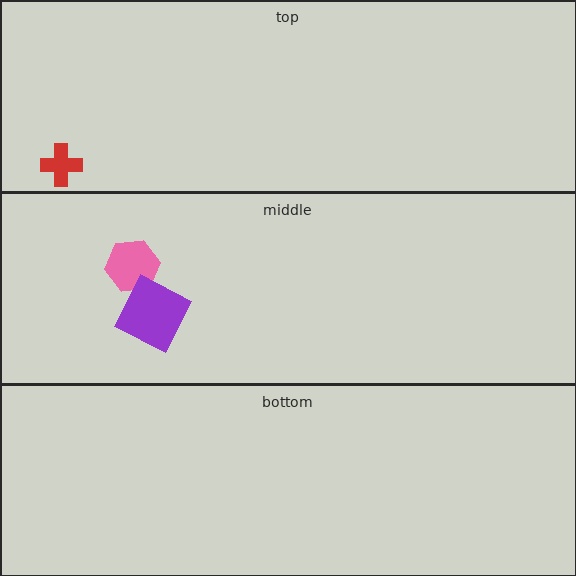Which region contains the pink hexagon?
The middle region.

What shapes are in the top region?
The red cross.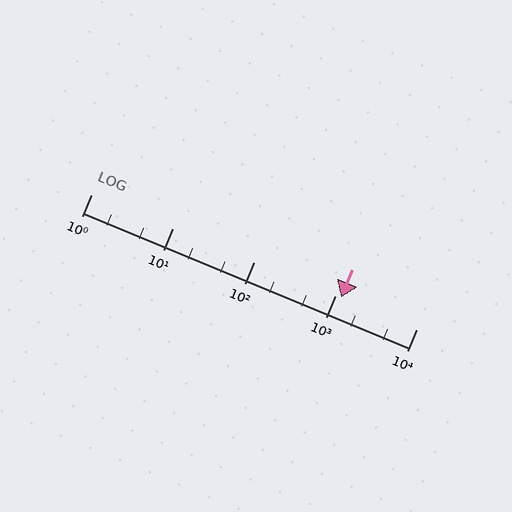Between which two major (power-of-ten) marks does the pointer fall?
The pointer is between 1000 and 10000.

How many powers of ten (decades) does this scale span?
The scale spans 4 decades, from 1 to 10000.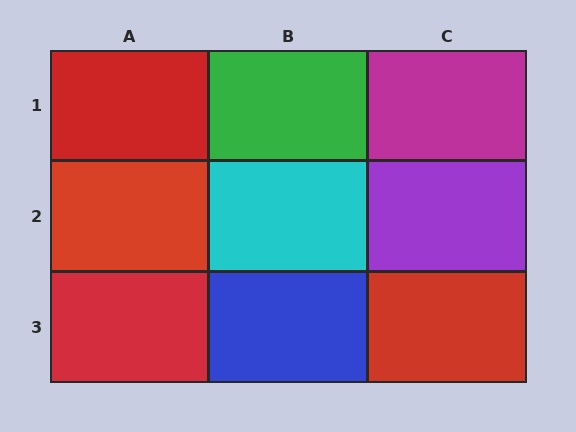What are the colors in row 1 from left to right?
Red, green, magenta.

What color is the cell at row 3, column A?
Red.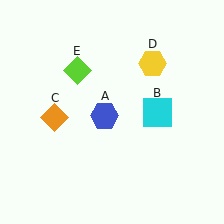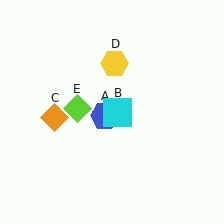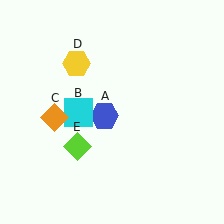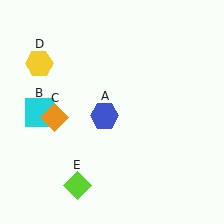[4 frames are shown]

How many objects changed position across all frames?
3 objects changed position: cyan square (object B), yellow hexagon (object D), lime diamond (object E).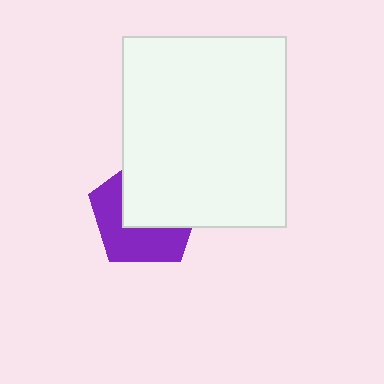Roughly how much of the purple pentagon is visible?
About half of it is visible (roughly 48%).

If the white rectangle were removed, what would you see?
You would see the complete purple pentagon.